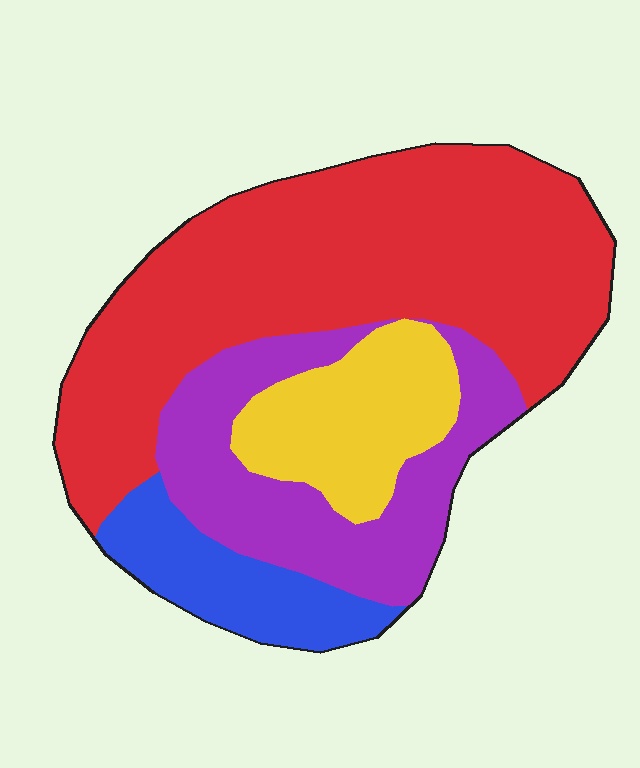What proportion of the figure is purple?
Purple takes up between a sixth and a third of the figure.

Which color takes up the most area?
Red, at roughly 50%.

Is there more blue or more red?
Red.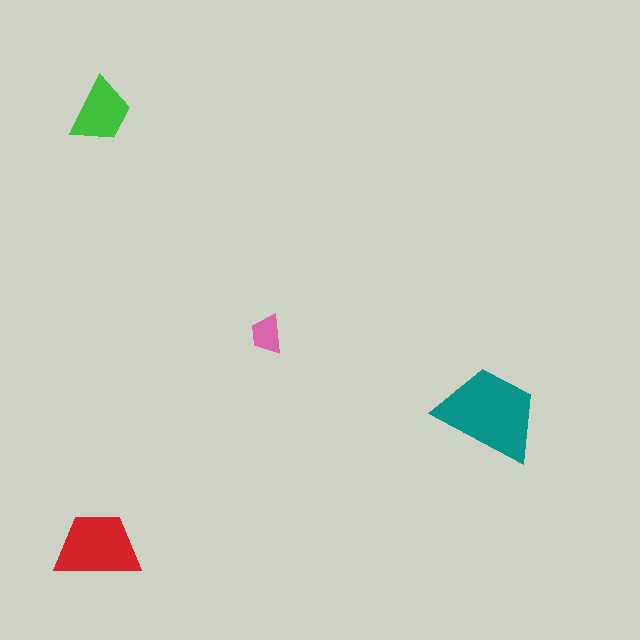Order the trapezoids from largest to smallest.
the teal one, the red one, the green one, the pink one.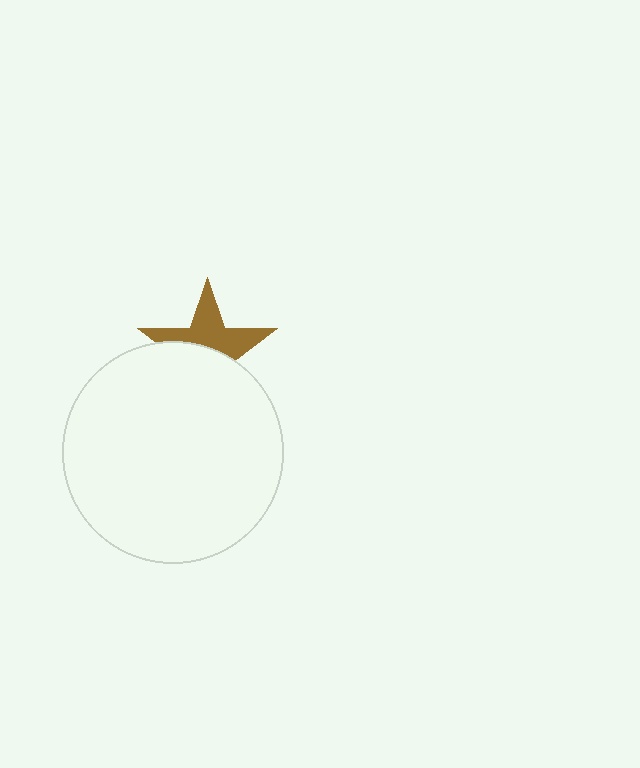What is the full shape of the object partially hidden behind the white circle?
The partially hidden object is a brown star.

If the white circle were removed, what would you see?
You would see the complete brown star.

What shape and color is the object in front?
The object in front is a white circle.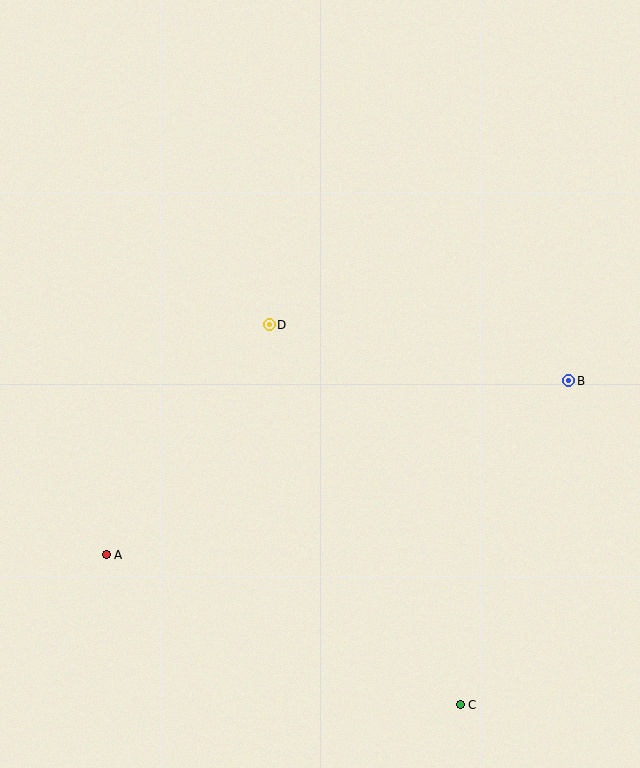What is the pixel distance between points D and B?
The distance between D and B is 305 pixels.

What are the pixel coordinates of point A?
Point A is at (106, 555).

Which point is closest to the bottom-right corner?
Point C is closest to the bottom-right corner.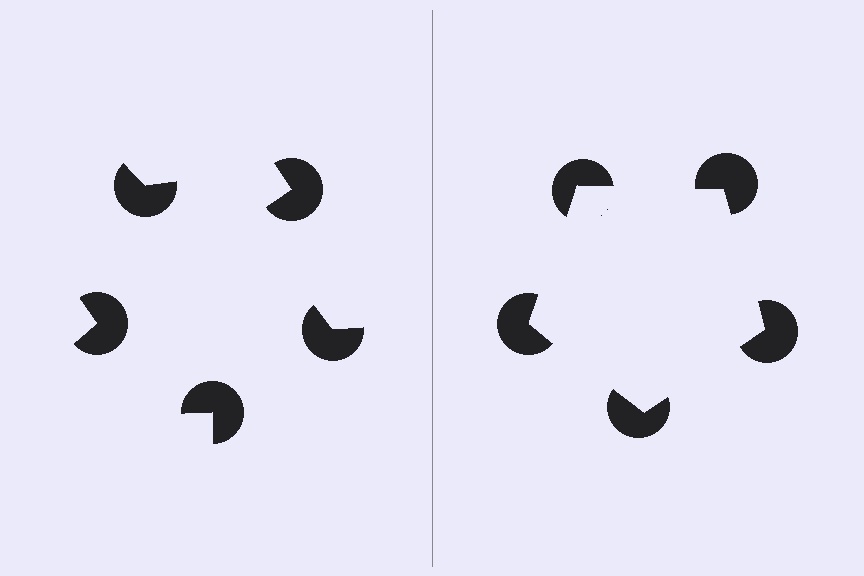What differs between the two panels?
The pac-man discs are positioned identically on both sides; only the wedge orientations differ. On the right they align to a pentagon; on the left they are misaligned.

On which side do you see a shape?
An illusory pentagon appears on the right side. On the left side the wedge cuts are rotated, so no coherent shape forms.